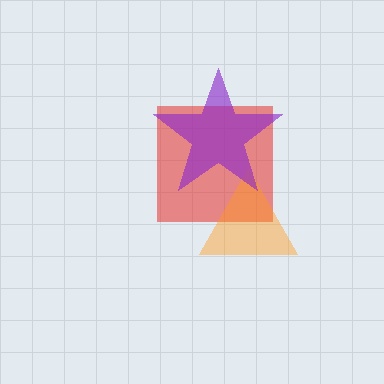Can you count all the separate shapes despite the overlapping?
Yes, there are 3 separate shapes.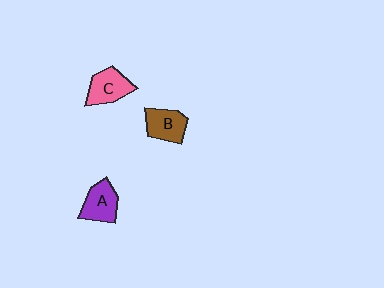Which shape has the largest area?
Shape C (pink).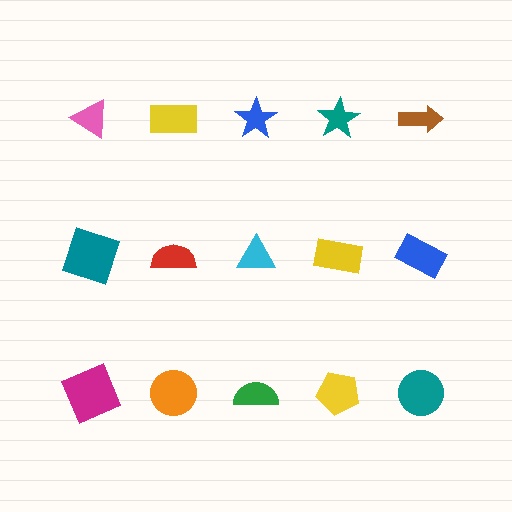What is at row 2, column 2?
A red semicircle.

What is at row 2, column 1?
A teal square.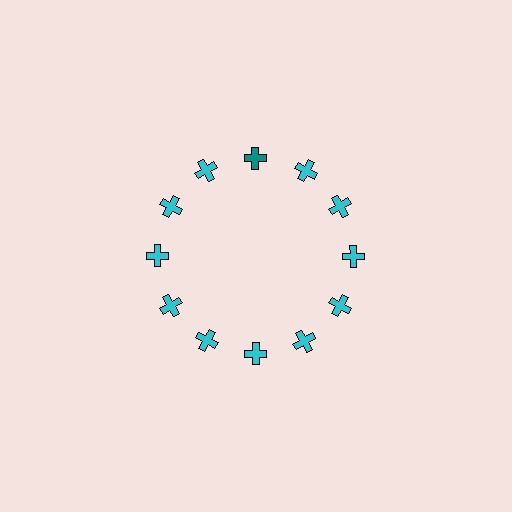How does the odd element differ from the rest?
It has a different color: teal instead of cyan.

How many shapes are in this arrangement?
There are 12 shapes arranged in a ring pattern.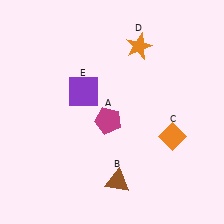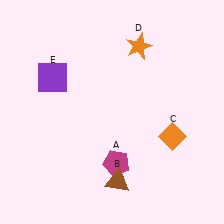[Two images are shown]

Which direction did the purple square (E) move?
The purple square (E) moved left.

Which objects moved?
The objects that moved are: the magenta pentagon (A), the purple square (E).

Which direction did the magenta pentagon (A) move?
The magenta pentagon (A) moved down.